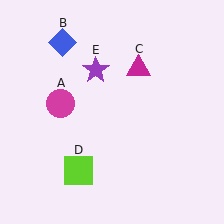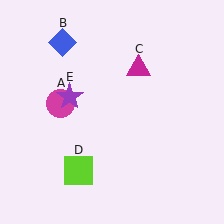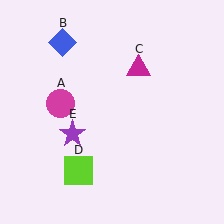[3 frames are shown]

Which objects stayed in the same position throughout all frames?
Magenta circle (object A) and blue diamond (object B) and magenta triangle (object C) and lime square (object D) remained stationary.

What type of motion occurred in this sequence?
The purple star (object E) rotated counterclockwise around the center of the scene.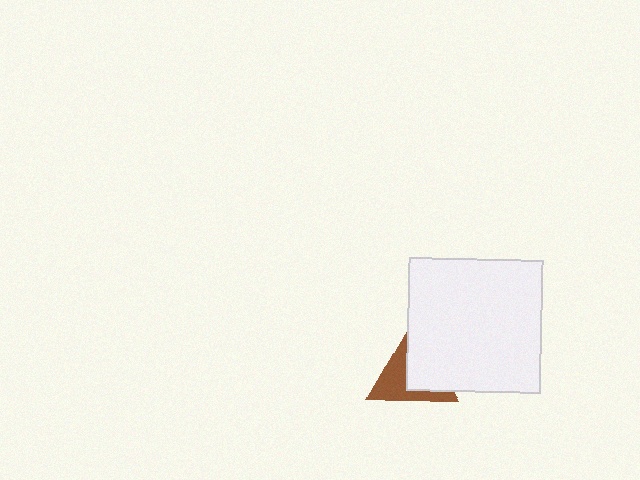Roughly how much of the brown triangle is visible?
About half of it is visible (roughly 51%).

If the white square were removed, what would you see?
You would see the complete brown triangle.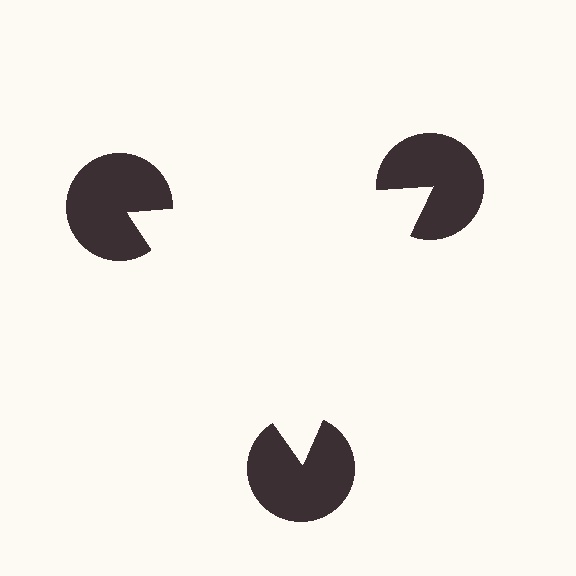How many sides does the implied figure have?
3 sides.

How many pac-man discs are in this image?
There are 3 — one at each vertex of the illusory triangle.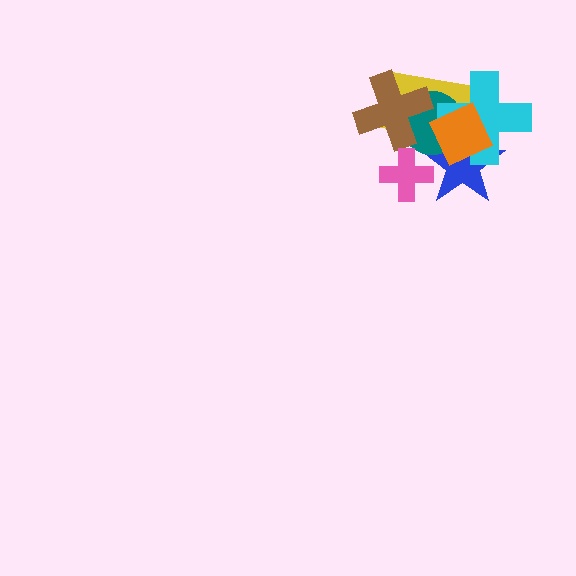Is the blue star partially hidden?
Yes, it is partially covered by another shape.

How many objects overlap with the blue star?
5 objects overlap with the blue star.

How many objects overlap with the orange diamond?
4 objects overlap with the orange diamond.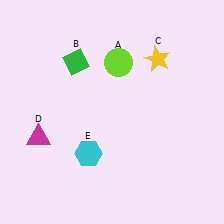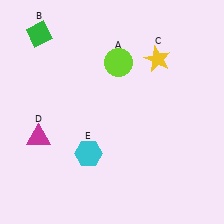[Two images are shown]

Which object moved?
The green diamond (B) moved left.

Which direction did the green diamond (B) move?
The green diamond (B) moved left.